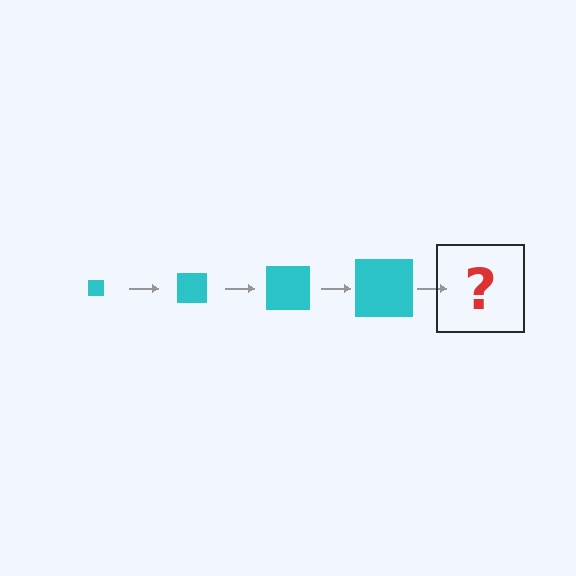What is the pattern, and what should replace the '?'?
The pattern is that the square gets progressively larger each step. The '?' should be a cyan square, larger than the previous one.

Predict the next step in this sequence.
The next step is a cyan square, larger than the previous one.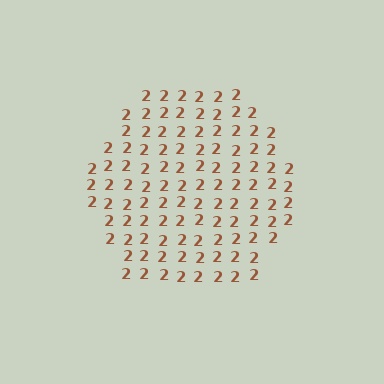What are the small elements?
The small elements are digit 2's.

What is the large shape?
The large shape is a hexagon.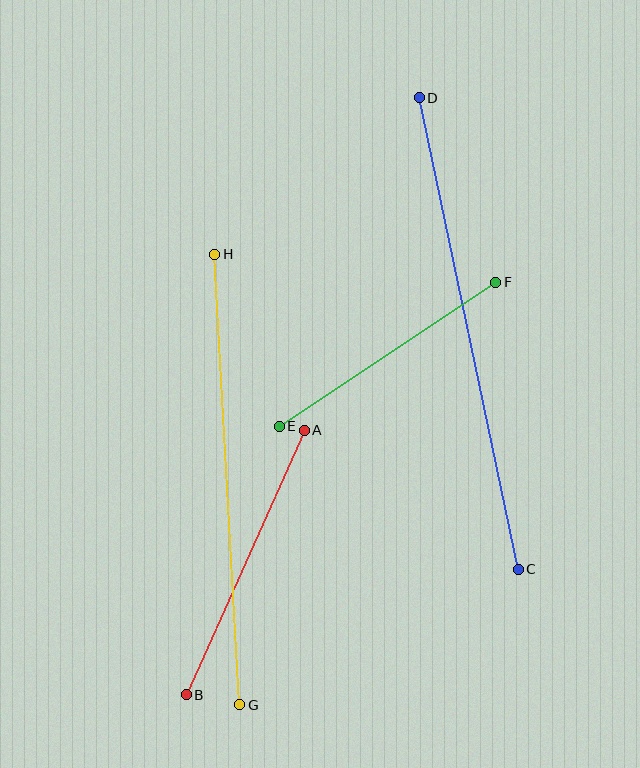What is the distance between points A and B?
The distance is approximately 289 pixels.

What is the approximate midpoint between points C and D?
The midpoint is at approximately (469, 334) pixels.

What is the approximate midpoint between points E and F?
The midpoint is at approximately (387, 354) pixels.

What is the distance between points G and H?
The distance is approximately 451 pixels.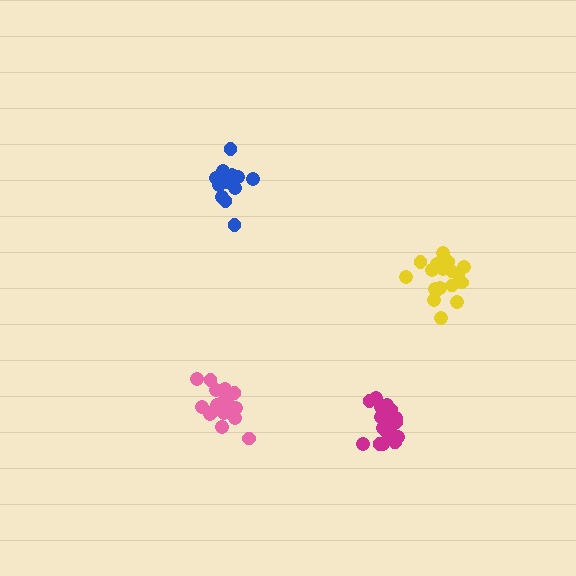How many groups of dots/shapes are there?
There are 4 groups.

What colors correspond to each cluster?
The clusters are colored: pink, magenta, yellow, blue.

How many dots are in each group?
Group 1: 18 dots, Group 2: 20 dots, Group 3: 20 dots, Group 4: 14 dots (72 total).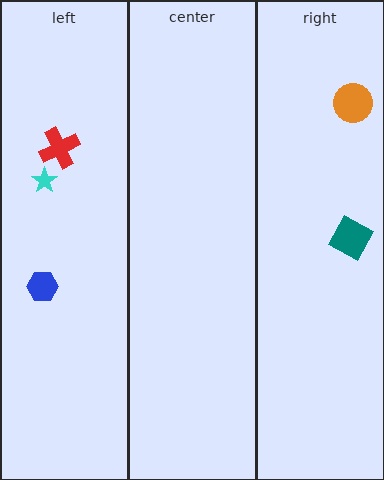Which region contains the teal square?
The right region.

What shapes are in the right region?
The teal square, the orange circle.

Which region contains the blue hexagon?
The left region.